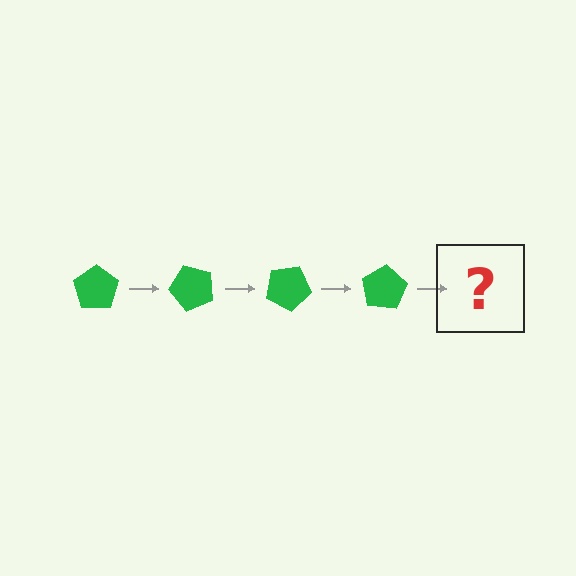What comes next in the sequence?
The next element should be a green pentagon rotated 200 degrees.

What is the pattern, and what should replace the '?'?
The pattern is that the pentagon rotates 50 degrees each step. The '?' should be a green pentagon rotated 200 degrees.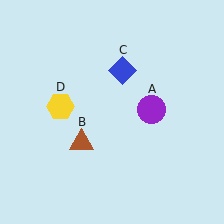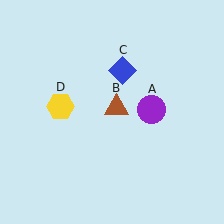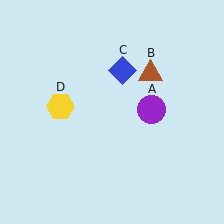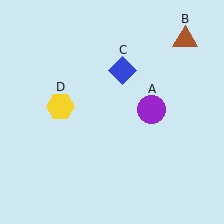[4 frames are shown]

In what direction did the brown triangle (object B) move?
The brown triangle (object B) moved up and to the right.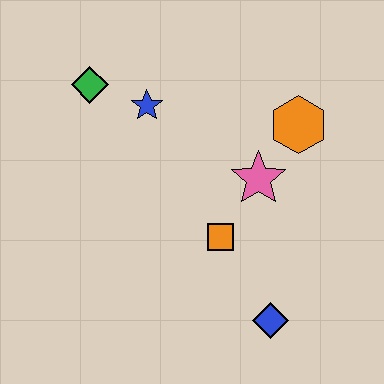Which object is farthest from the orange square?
The green diamond is farthest from the orange square.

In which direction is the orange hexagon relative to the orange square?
The orange hexagon is above the orange square.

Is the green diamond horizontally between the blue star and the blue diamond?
No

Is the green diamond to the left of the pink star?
Yes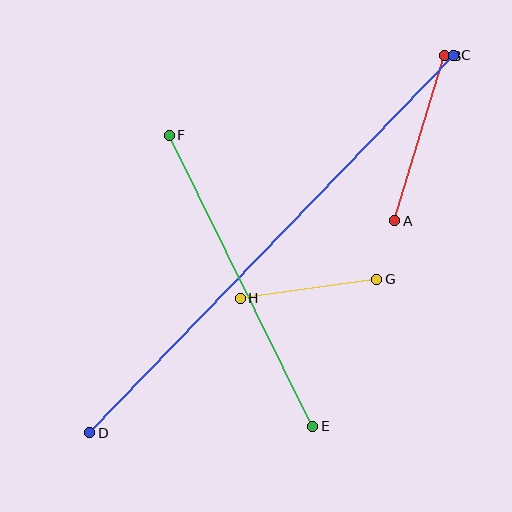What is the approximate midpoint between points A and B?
The midpoint is at approximately (419, 138) pixels.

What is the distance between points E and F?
The distance is approximately 324 pixels.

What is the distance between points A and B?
The distance is approximately 172 pixels.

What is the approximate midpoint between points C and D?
The midpoint is at approximately (272, 244) pixels.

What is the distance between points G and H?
The distance is approximately 138 pixels.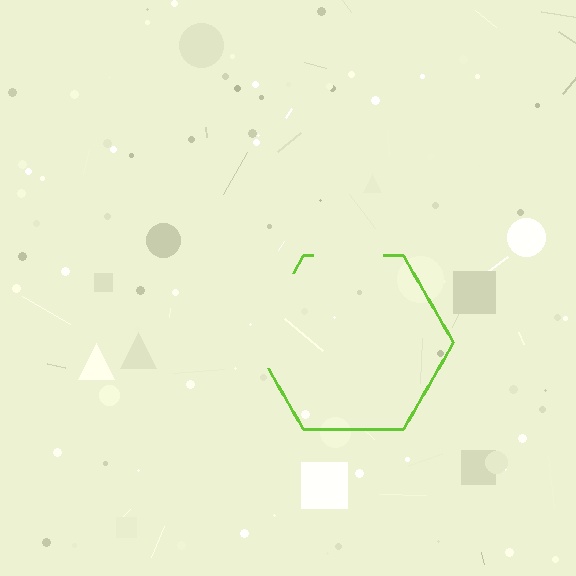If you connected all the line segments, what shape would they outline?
They would outline a hexagon.